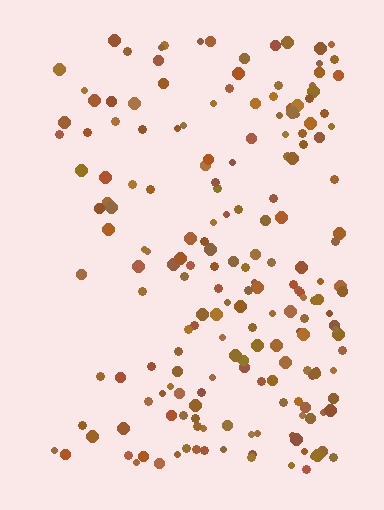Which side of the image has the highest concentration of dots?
The right.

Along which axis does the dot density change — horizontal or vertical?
Horizontal.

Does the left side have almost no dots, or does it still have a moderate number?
Still a moderate number, just noticeably fewer than the right.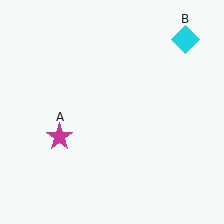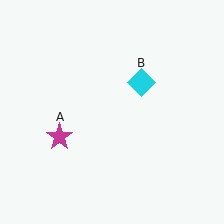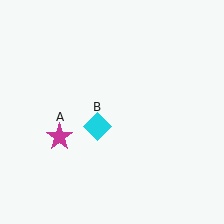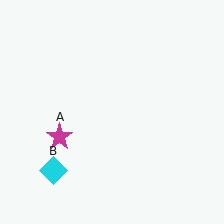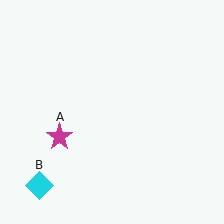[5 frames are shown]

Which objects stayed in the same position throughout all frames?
Magenta star (object A) remained stationary.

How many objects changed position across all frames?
1 object changed position: cyan diamond (object B).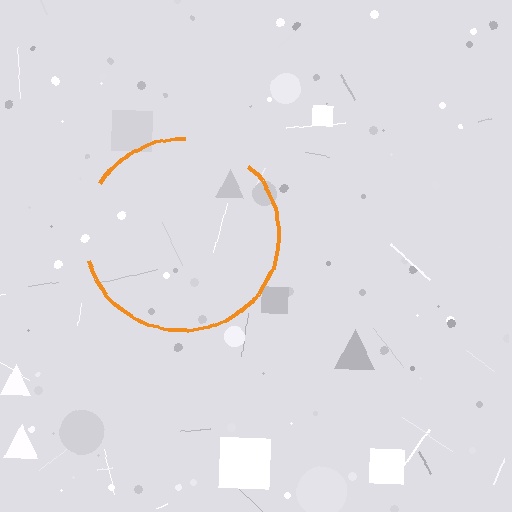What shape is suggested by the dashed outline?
The dashed outline suggests a circle.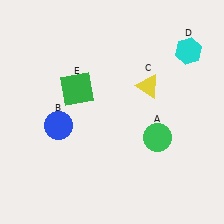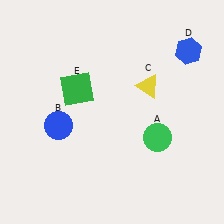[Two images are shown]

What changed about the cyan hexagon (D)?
In Image 1, D is cyan. In Image 2, it changed to blue.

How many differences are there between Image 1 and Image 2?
There is 1 difference between the two images.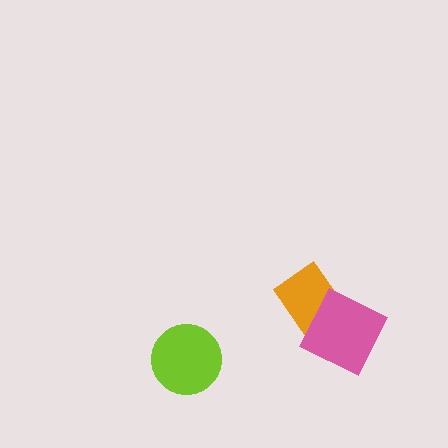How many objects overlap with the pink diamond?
1 object overlaps with the pink diamond.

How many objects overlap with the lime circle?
0 objects overlap with the lime circle.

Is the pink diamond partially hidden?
No, no other shape covers it.